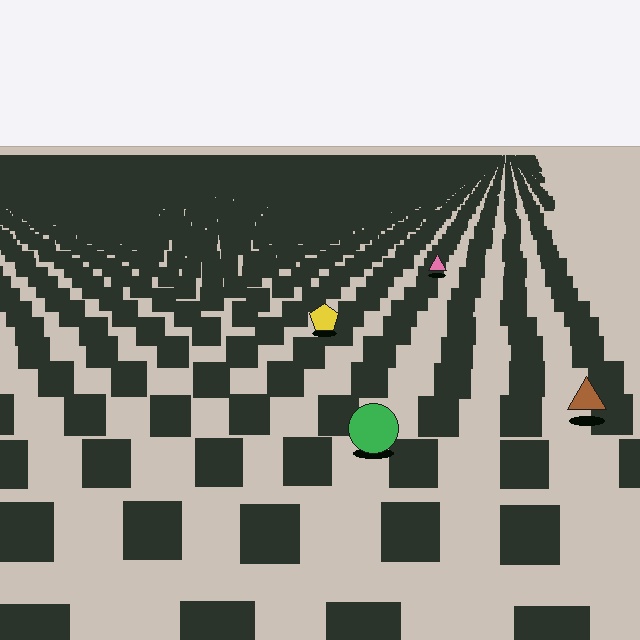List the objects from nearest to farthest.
From nearest to farthest: the green circle, the brown triangle, the yellow pentagon, the pink triangle.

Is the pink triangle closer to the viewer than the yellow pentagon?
No. The yellow pentagon is closer — you can tell from the texture gradient: the ground texture is coarser near it.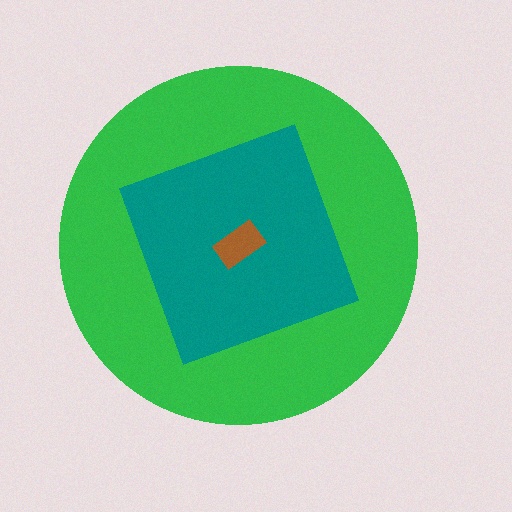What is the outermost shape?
The green circle.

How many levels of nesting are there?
3.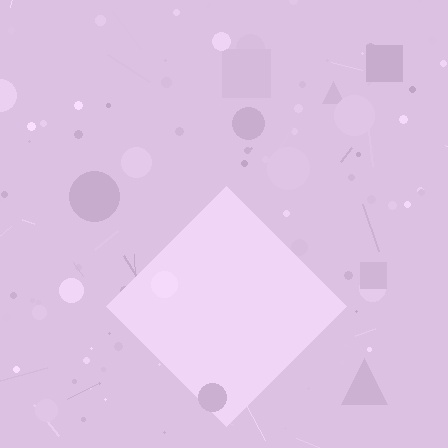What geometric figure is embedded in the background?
A diamond is embedded in the background.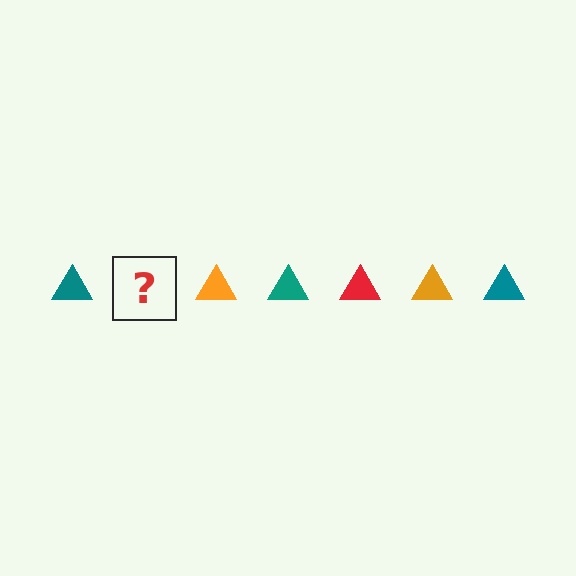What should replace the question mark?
The question mark should be replaced with a red triangle.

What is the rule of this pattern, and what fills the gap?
The rule is that the pattern cycles through teal, red, orange triangles. The gap should be filled with a red triangle.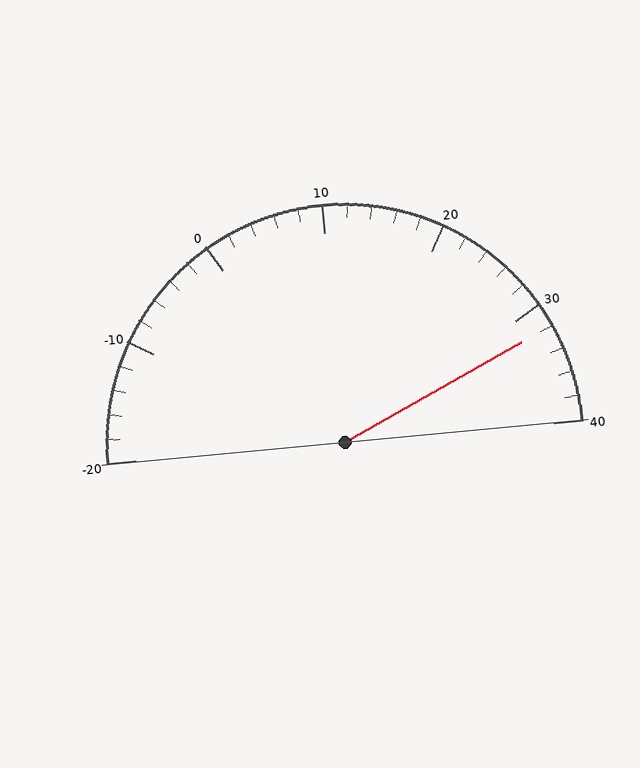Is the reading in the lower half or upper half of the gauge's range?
The reading is in the upper half of the range (-20 to 40).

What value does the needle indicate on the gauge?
The needle indicates approximately 32.